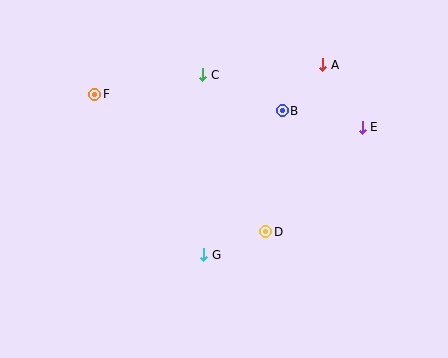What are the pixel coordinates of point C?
Point C is at (203, 75).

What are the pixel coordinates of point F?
Point F is at (95, 94).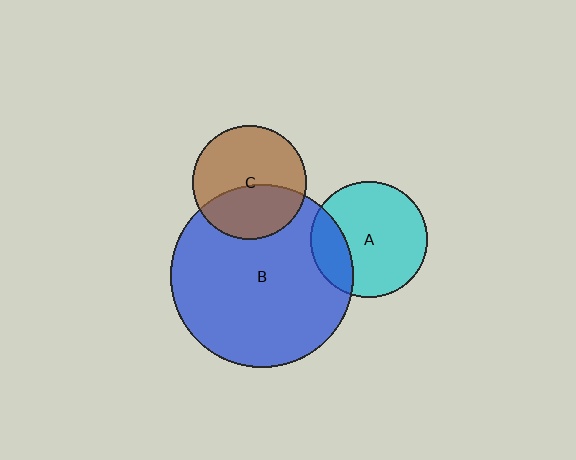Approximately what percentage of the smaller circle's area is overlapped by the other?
Approximately 40%.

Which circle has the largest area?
Circle B (blue).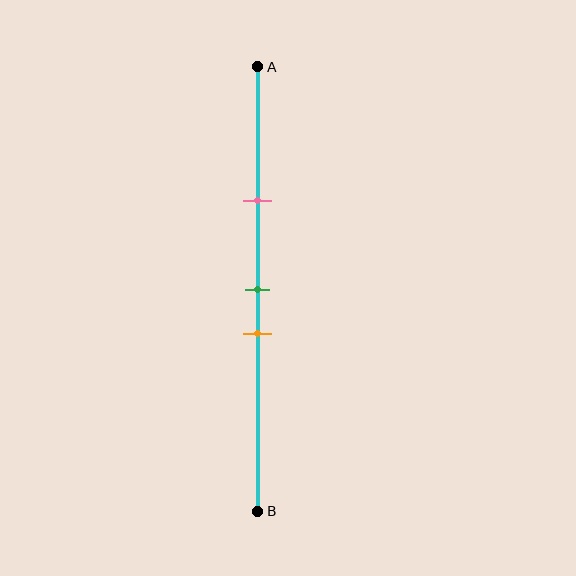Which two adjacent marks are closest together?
The green and orange marks are the closest adjacent pair.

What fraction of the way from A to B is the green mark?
The green mark is approximately 50% (0.5) of the way from A to B.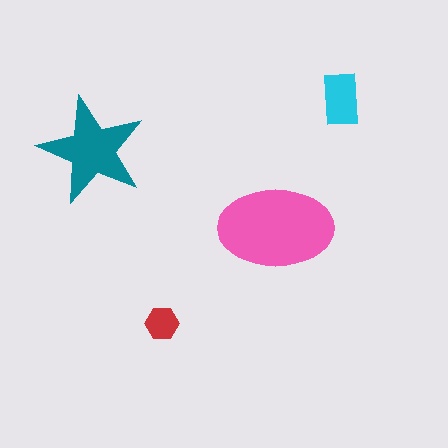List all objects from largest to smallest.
The pink ellipse, the teal star, the cyan rectangle, the red hexagon.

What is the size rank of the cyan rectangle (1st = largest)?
3rd.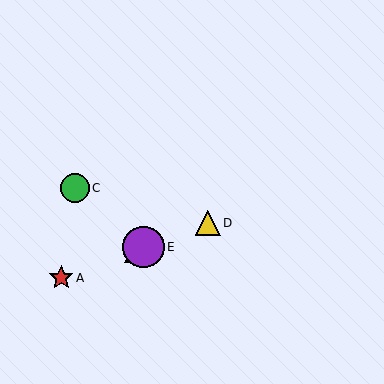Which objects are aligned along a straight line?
Objects A, B, D, E are aligned along a straight line.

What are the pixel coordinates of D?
Object D is at (208, 223).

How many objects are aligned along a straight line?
4 objects (A, B, D, E) are aligned along a straight line.